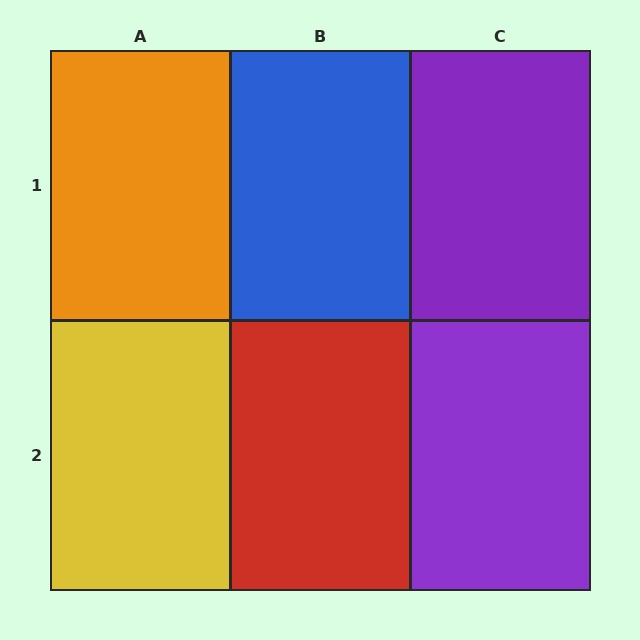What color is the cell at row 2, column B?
Red.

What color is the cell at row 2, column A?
Yellow.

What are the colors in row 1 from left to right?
Orange, blue, purple.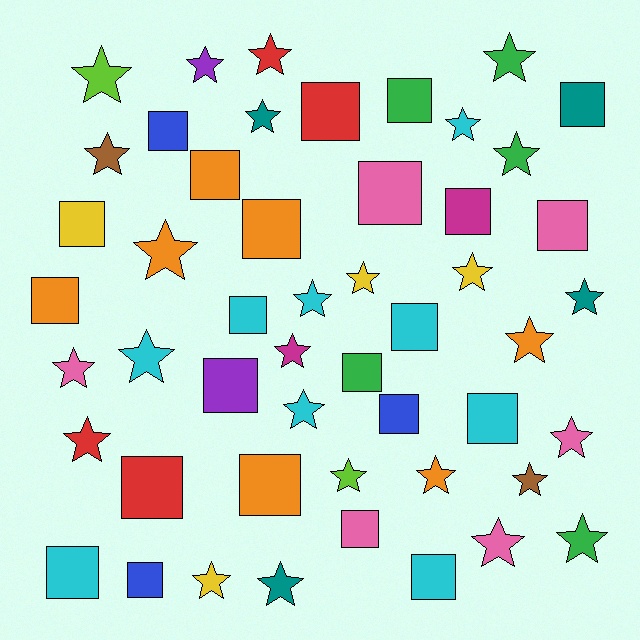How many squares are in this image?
There are 23 squares.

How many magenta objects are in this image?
There are 2 magenta objects.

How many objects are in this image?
There are 50 objects.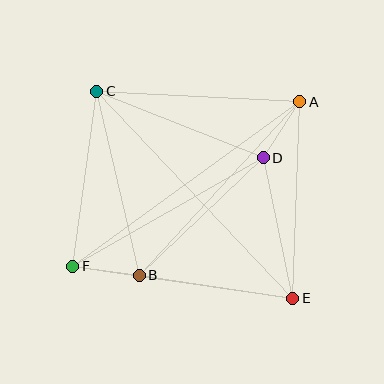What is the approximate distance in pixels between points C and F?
The distance between C and F is approximately 177 pixels.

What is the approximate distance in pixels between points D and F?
The distance between D and F is approximately 219 pixels.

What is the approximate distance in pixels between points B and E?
The distance between B and E is approximately 155 pixels.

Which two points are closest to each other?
Points A and D are closest to each other.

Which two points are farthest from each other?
Points C and E are farthest from each other.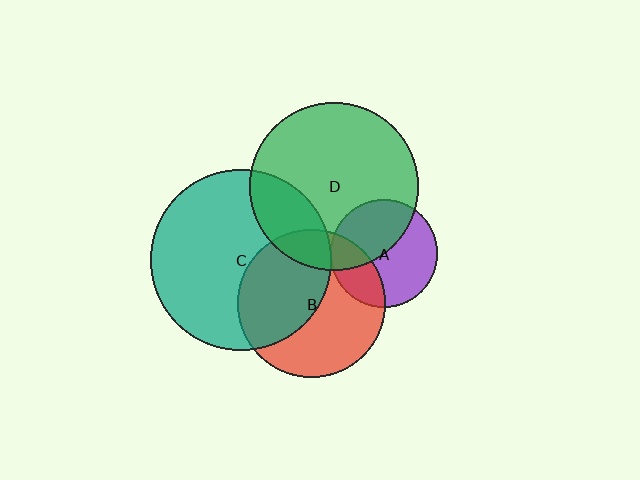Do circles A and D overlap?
Yes.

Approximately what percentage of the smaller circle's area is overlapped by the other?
Approximately 45%.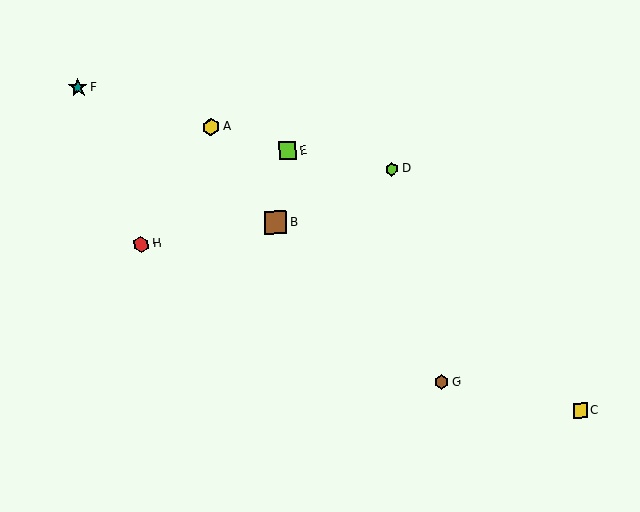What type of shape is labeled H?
Shape H is a red hexagon.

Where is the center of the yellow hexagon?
The center of the yellow hexagon is at (211, 127).